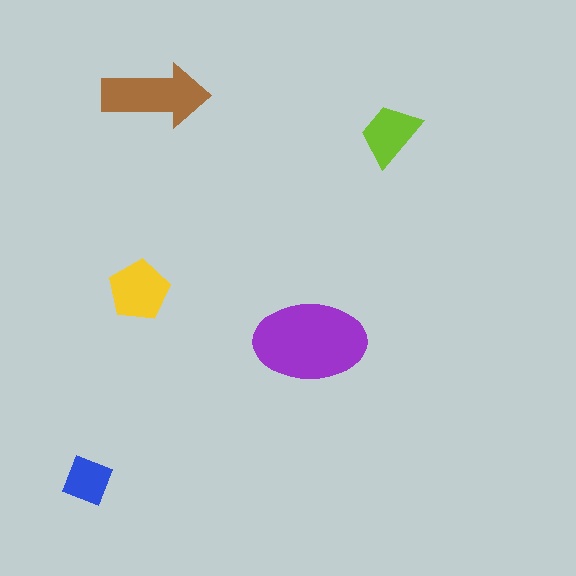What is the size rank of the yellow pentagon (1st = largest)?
3rd.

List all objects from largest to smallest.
The purple ellipse, the brown arrow, the yellow pentagon, the lime trapezoid, the blue diamond.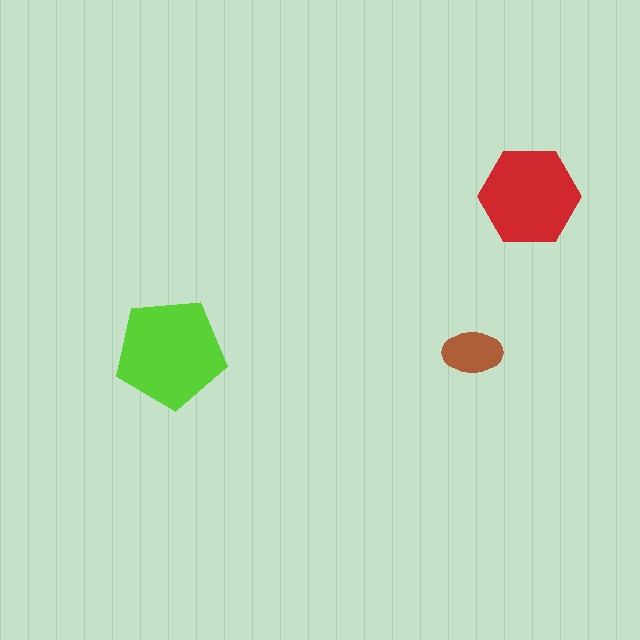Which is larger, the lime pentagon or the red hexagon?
The lime pentagon.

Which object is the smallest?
The brown ellipse.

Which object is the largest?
The lime pentagon.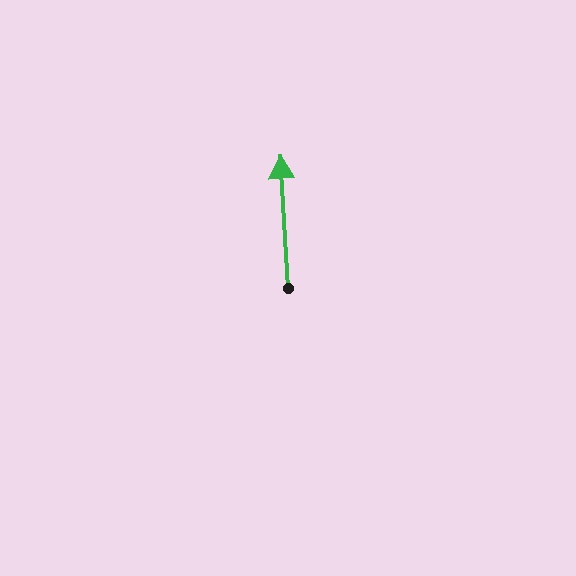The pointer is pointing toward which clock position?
Roughly 12 o'clock.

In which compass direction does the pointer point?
North.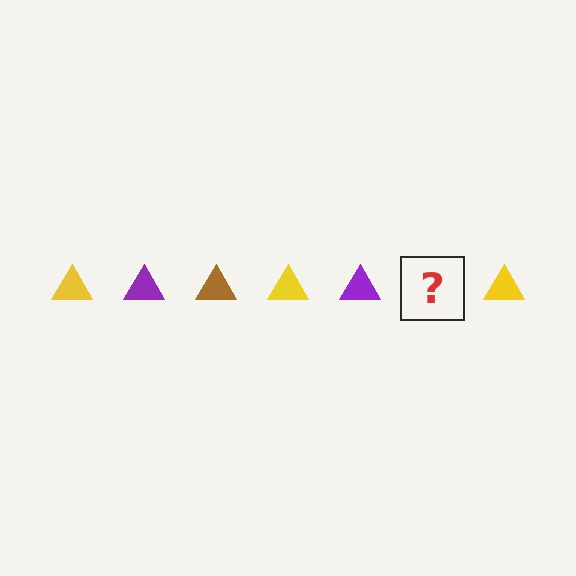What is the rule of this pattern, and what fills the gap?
The rule is that the pattern cycles through yellow, purple, brown triangles. The gap should be filled with a brown triangle.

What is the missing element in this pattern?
The missing element is a brown triangle.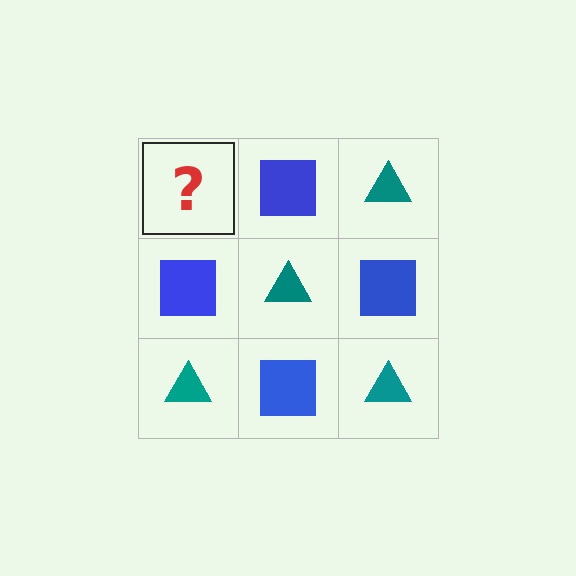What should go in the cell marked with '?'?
The missing cell should contain a teal triangle.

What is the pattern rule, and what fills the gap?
The rule is that it alternates teal triangle and blue square in a checkerboard pattern. The gap should be filled with a teal triangle.